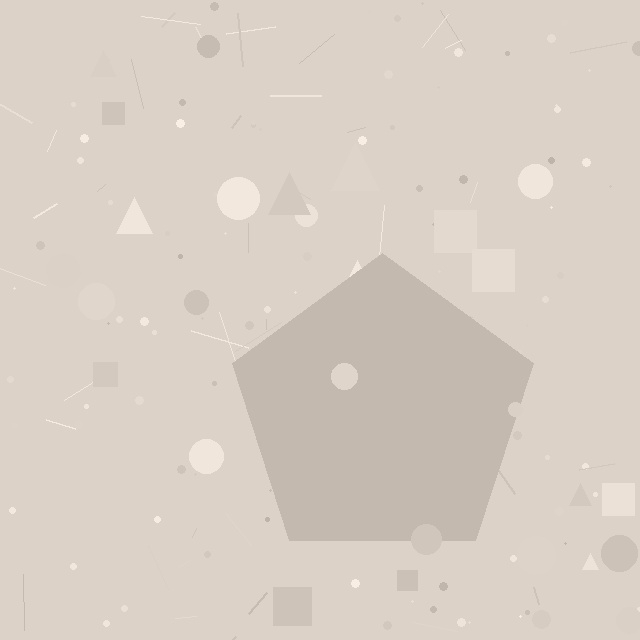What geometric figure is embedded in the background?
A pentagon is embedded in the background.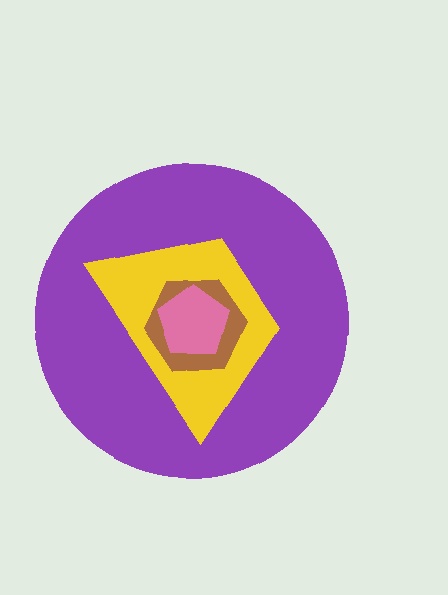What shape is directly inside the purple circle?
The yellow trapezoid.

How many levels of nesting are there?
4.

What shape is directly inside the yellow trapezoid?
The brown hexagon.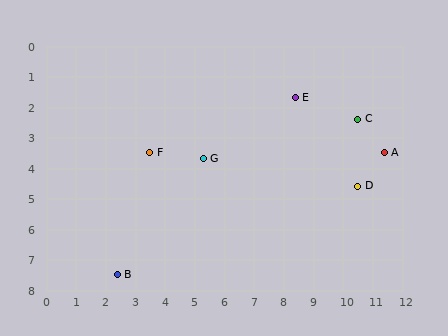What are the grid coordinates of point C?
Point C is at approximately (10.5, 2.4).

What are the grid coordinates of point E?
Point E is at approximately (8.4, 1.7).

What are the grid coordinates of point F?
Point F is at approximately (3.5, 3.5).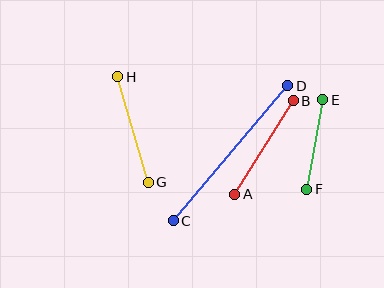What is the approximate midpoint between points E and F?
The midpoint is at approximately (315, 145) pixels.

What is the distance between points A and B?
The distance is approximately 110 pixels.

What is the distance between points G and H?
The distance is approximately 110 pixels.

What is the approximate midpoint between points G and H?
The midpoint is at approximately (133, 130) pixels.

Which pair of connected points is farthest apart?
Points C and D are farthest apart.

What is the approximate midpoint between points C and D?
The midpoint is at approximately (231, 153) pixels.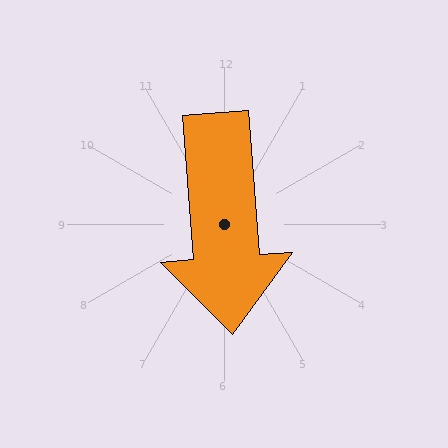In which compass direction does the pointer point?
South.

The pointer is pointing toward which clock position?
Roughly 6 o'clock.